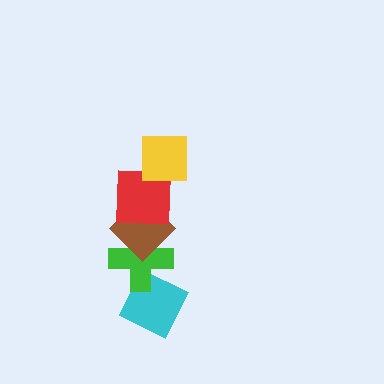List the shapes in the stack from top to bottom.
From top to bottom: the yellow square, the red square, the brown diamond, the green cross, the cyan diamond.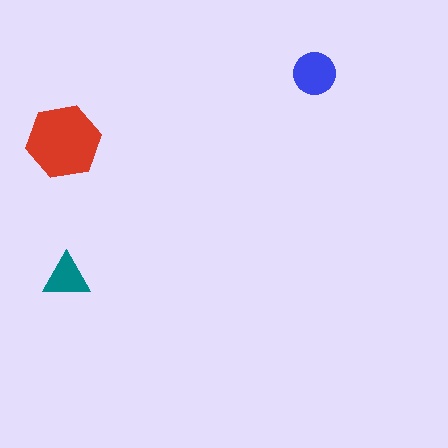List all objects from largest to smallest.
The red hexagon, the blue circle, the teal triangle.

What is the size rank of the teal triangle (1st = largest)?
3rd.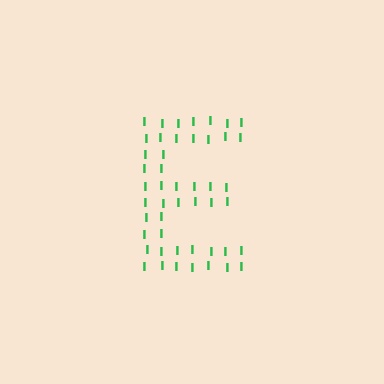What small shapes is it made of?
It is made of small letter I's.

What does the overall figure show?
The overall figure shows the letter E.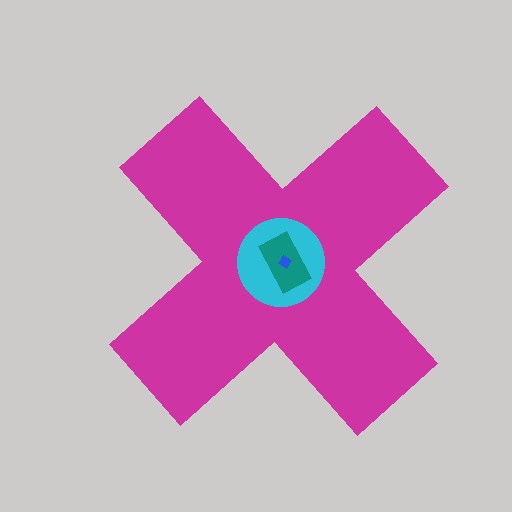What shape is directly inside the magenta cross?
The cyan circle.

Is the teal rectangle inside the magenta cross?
Yes.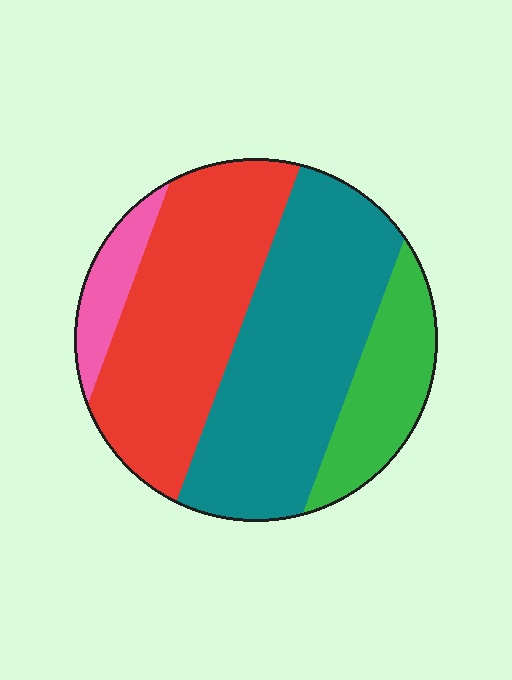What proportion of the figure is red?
Red takes up about three eighths (3/8) of the figure.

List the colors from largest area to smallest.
From largest to smallest: teal, red, green, pink.